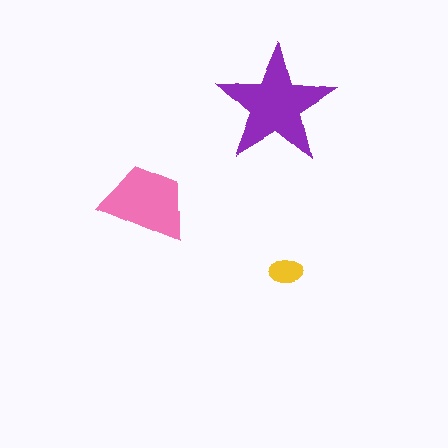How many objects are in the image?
There are 3 objects in the image.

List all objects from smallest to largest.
The yellow ellipse, the pink trapezoid, the purple star.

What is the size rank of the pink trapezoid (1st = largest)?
2nd.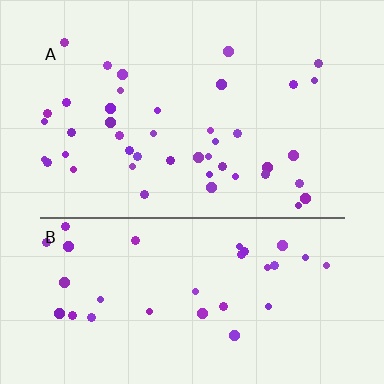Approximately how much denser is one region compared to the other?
Approximately 1.3× — region A over region B.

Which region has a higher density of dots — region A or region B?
A (the top).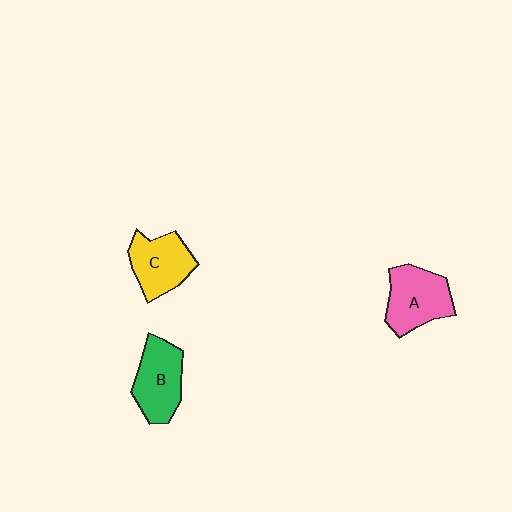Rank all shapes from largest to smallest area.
From largest to smallest: A (pink), B (green), C (yellow).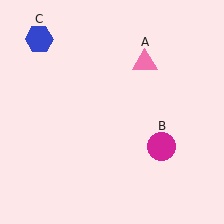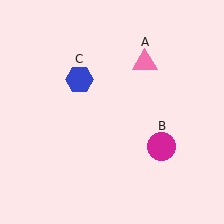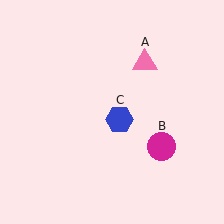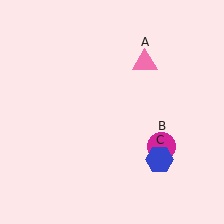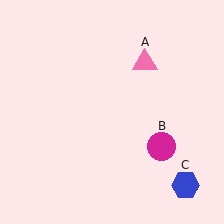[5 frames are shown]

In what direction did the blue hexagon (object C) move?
The blue hexagon (object C) moved down and to the right.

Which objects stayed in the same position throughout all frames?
Pink triangle (object A) and magenta circle (object B) remained stationary.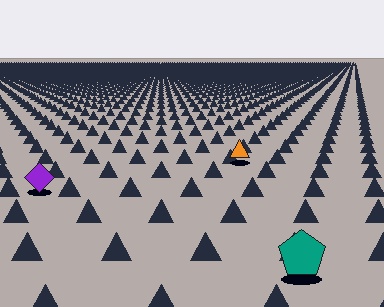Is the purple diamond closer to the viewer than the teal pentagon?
No. The teal pentagon is closer — you can tell from the texture gradient: the ground texture is coarser near it.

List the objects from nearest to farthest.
From nearest to farthest: the teal pentagon, the purple diamond, the orange triangle.